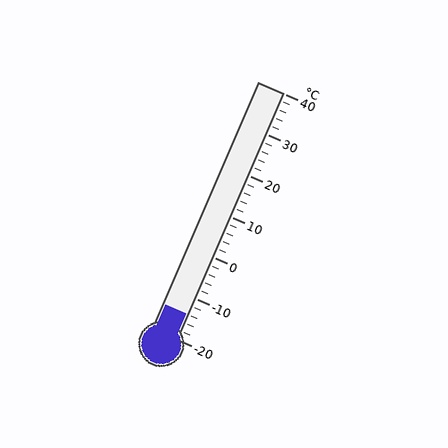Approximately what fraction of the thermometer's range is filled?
The thermometer is filled to approximately 10% of its range.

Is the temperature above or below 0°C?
The temperature is below 0°C.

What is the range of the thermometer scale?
The thermometer scale ranges from -20°C to 40°C.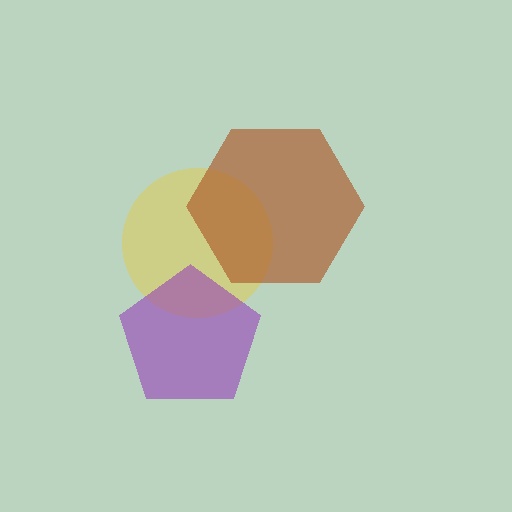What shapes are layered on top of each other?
The layered shapes are: a yellow circle, a purple pentagon, a brown hexagon.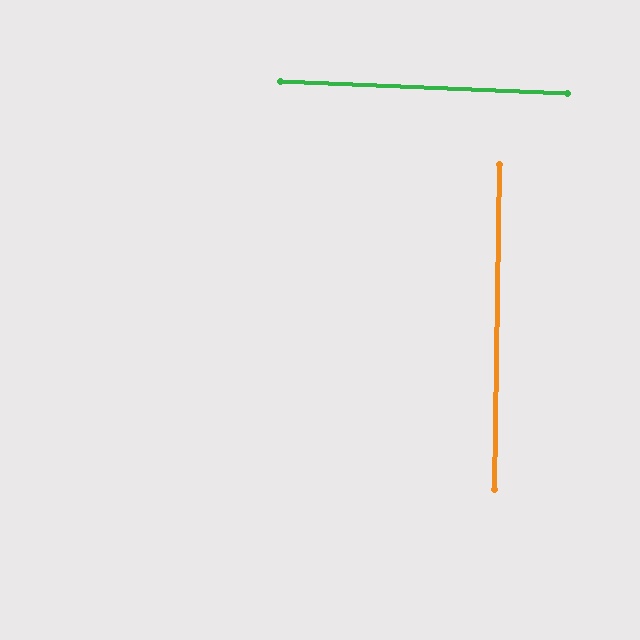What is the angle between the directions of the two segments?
Approximately 88 degrees.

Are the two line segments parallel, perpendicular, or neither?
Perpendicular — they meet at approximately 88°.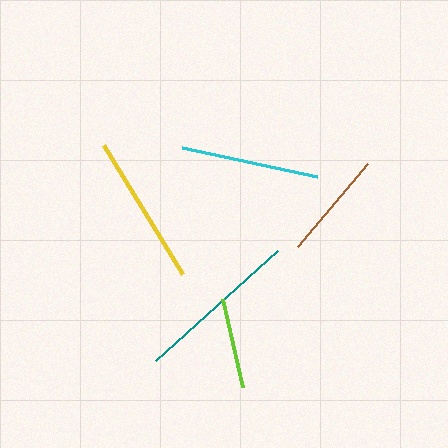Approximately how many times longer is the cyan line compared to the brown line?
The cyan line is approximately 1.3 times the length of the brown line.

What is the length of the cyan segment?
The cyan segment is approximately 138 pixels long.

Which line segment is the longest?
The teal line is the longest at approximately 164 pixels.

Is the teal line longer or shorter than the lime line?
The teal line is longer than the lime line.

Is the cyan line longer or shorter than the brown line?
The cyan line is longer than the brown line.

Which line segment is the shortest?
The lime line is the shortest at approximately 91 pixels.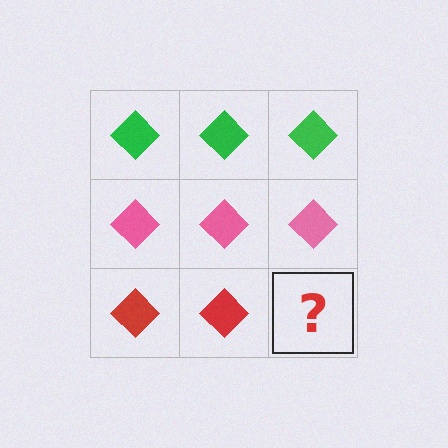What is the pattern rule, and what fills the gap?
The rule is that each row has a consistent color. The gap should be filled with a red diamond.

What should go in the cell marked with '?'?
The missing cell should contain a red diamond.